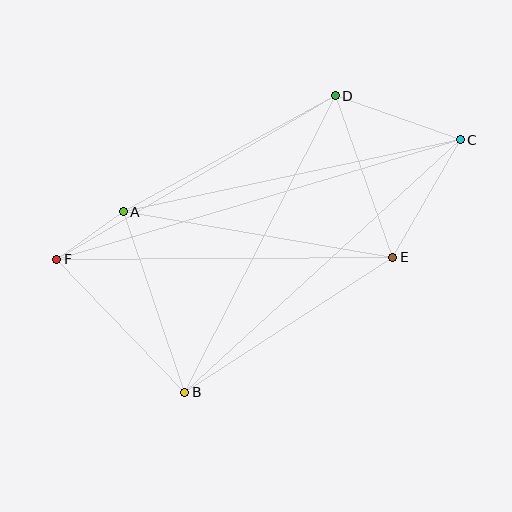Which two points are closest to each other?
Points A and F are closest to each other.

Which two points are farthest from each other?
Points C and F are farthest from each other.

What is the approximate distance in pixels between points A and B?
The distance between A and B is approximately 191 pixels.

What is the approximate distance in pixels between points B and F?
The distance between B and F is approximately 185 pixels.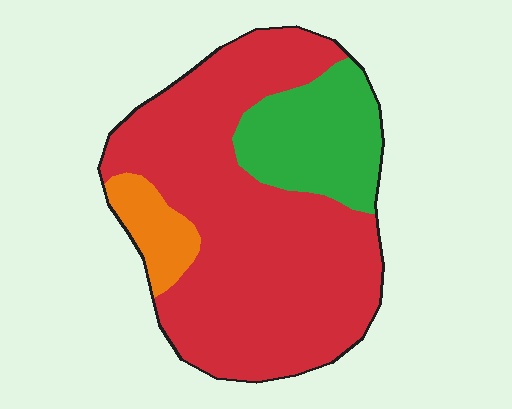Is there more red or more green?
Red.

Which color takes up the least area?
Orange, at roughly 10%.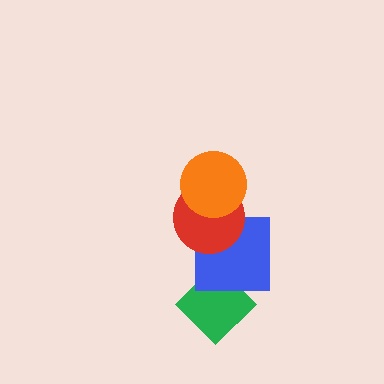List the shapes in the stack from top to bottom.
From top to bottom: the orange circle, the red circle, the blue square, the green diamond.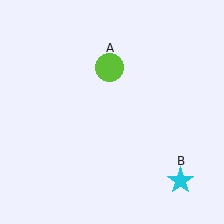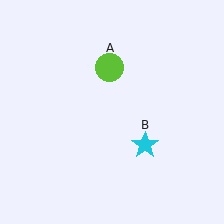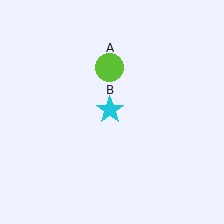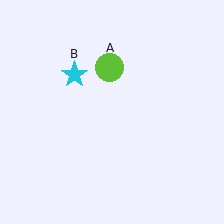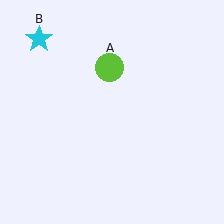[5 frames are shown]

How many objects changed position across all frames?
1 object changed position: cyan star (object B).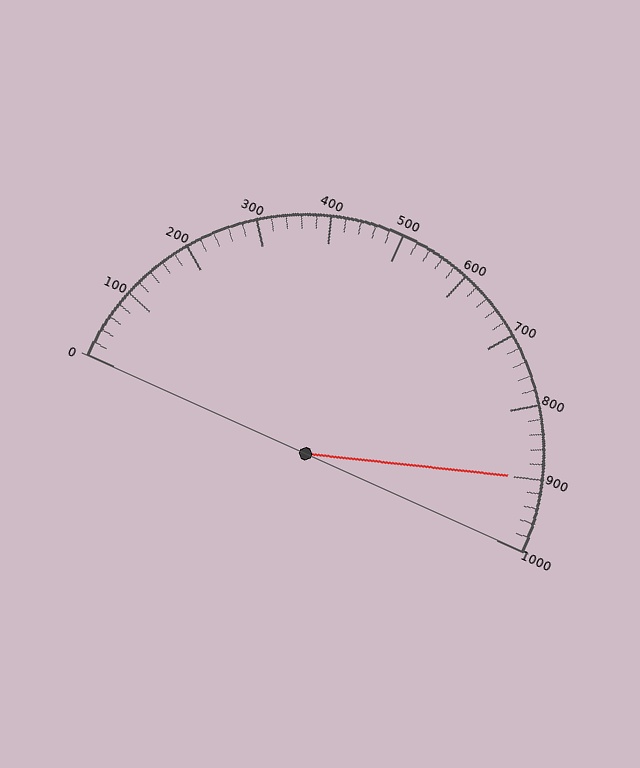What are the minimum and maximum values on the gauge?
The gauge ranges from 0 to 1000.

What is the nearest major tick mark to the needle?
The nearest major tick mark is 900.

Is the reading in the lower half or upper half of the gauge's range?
The reading is in the upper half of the range (0 to 1000).